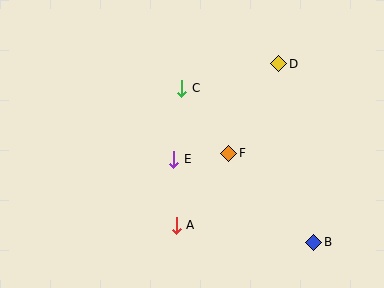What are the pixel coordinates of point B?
Point B is at (314, 242).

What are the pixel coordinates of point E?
Point E is at (174, 159).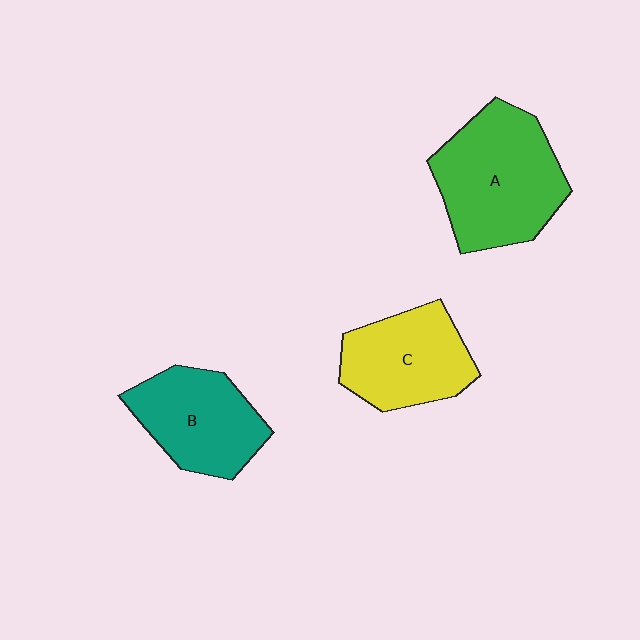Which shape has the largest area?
Shape A (green).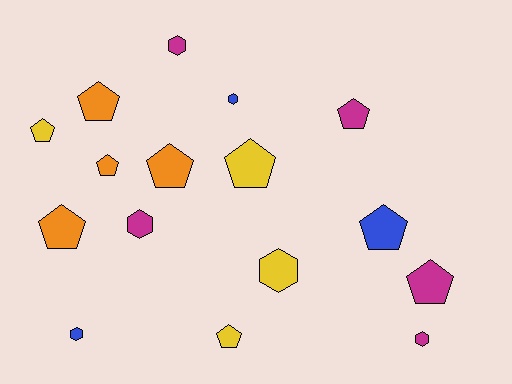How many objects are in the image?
There are 16 objects.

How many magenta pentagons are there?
There are 2 magenta pentagons.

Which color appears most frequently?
Magenta, with 5 objects.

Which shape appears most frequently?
Pentagon, with 10 objects.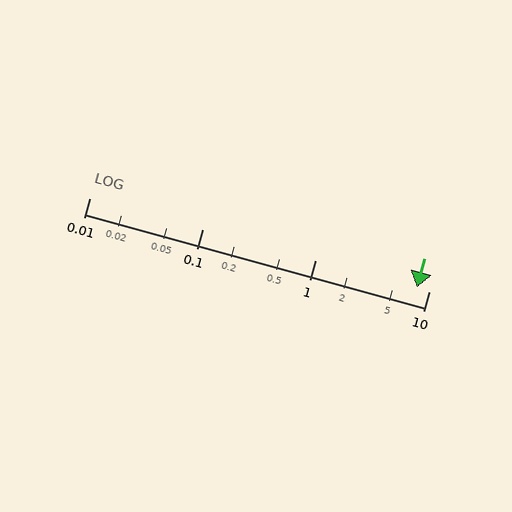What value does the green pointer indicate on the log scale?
The pointer indicates approximately 7.9.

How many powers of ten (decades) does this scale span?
The scale spans 3 decades, from 0.01 to 10.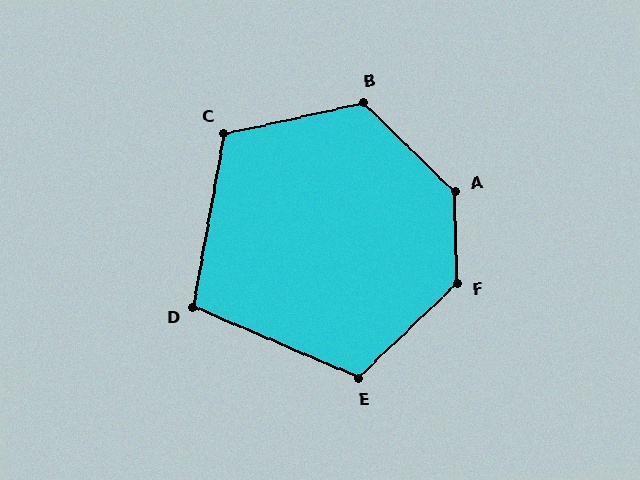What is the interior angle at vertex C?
Approximately 112 degrees (obtuse).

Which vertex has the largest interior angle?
A, at approximately 135 degrees.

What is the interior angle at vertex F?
Approximately 133 degrees (obtuse).